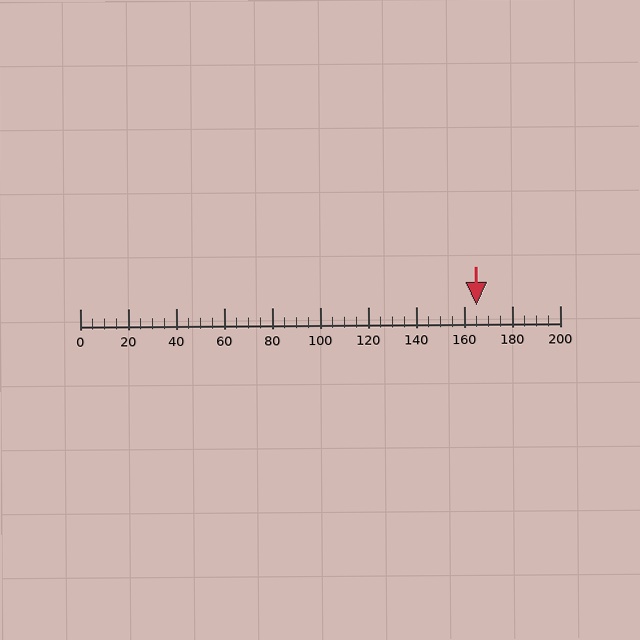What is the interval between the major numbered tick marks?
The major tick marks are spaced 20 units apart.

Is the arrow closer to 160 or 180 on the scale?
The arrow is closer to 160.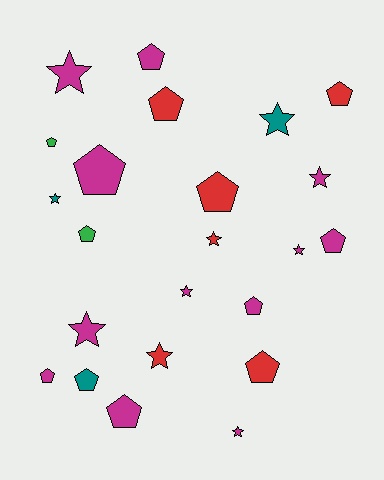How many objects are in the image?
There are 23 objects.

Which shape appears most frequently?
Pentagon, with 13 objects.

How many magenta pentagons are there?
There are 6 magenta pentagons.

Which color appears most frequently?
Magenta, with 12 objects.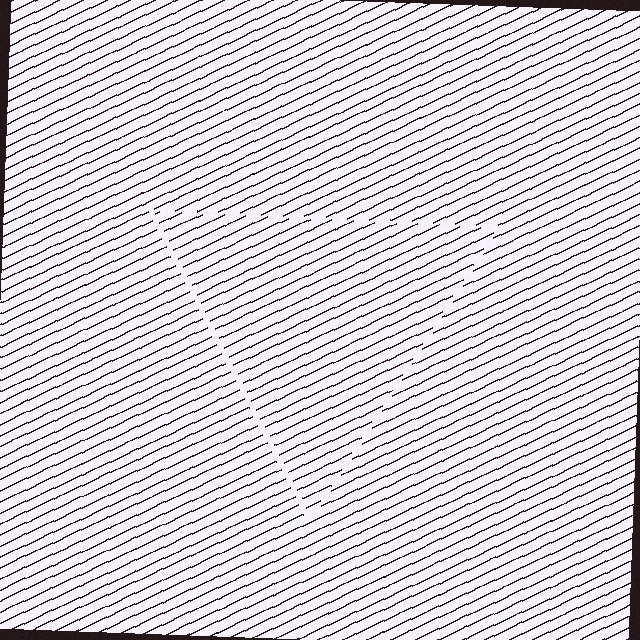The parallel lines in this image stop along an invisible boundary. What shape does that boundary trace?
An illusory triangle. The interior of the shape contains the same grating, shifted by half a period — the contour is defined by the phase discontinuity where line-ends from the inner and outer gratings abut.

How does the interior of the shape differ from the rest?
The interior of the shape contains the same grating, shifted by half a period — the contour is defined by the phase discontinuity where line-ends from the inner and outer gratings abut.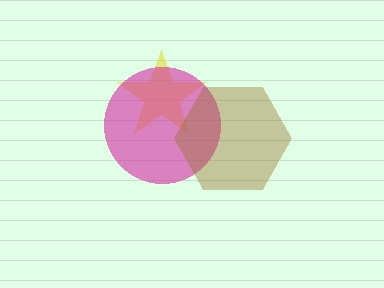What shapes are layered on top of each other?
The layered shapes are: a yellow star, a magenta circle, a brown hexagon.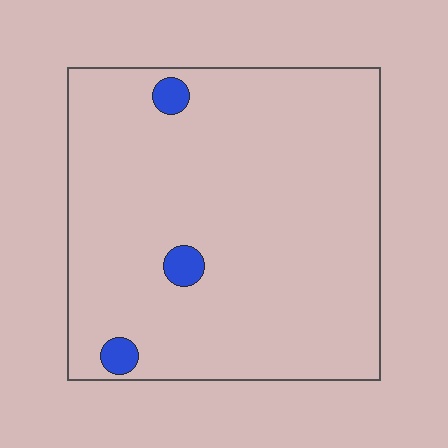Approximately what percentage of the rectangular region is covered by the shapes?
Approximately 5%.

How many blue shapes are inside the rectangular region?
3.